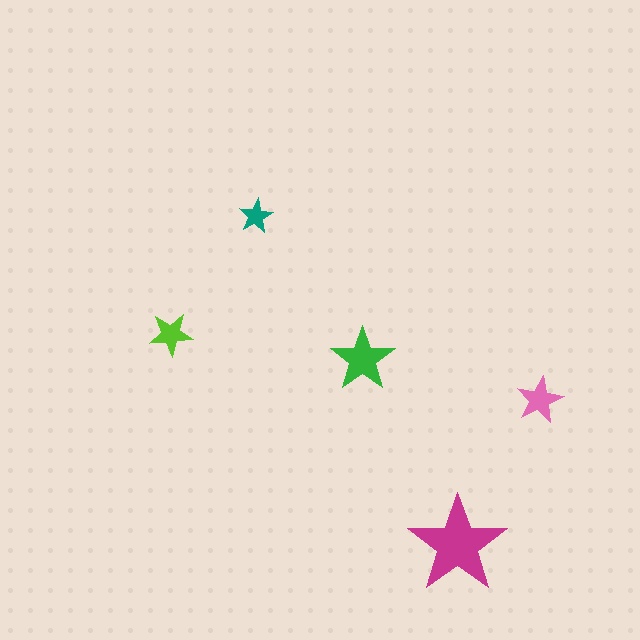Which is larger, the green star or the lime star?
The green one.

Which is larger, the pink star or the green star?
The green one.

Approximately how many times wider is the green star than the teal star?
About 2 times wider.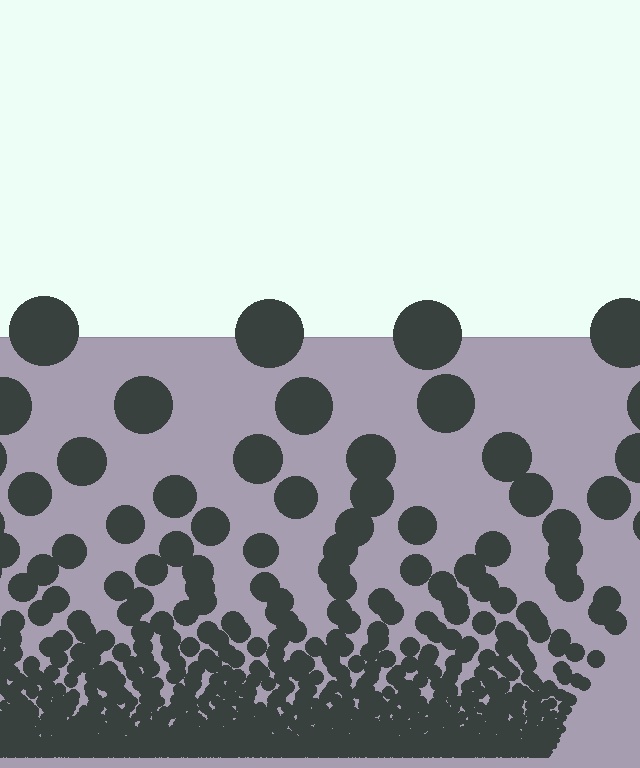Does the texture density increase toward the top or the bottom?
Density increases toward the bottom.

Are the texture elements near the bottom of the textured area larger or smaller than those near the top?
Smaller. The gradient is inverted — elements near the bottom are smaller and denser.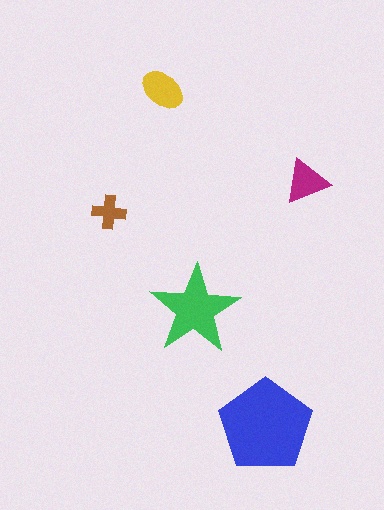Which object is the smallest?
The brown cross.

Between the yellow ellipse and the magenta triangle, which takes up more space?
The yellow ellipse.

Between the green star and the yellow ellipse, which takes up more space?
The green star.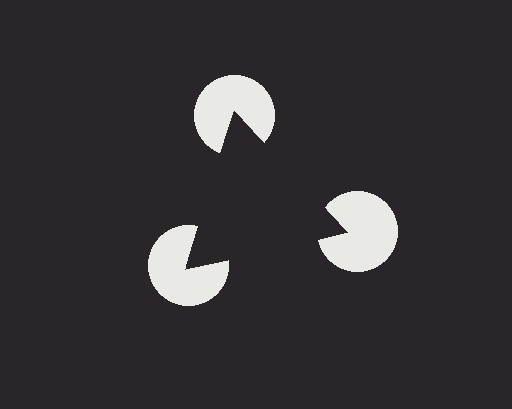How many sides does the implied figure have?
3 sides.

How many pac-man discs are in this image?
There are 3 — one at each vertex of the illusory triangle.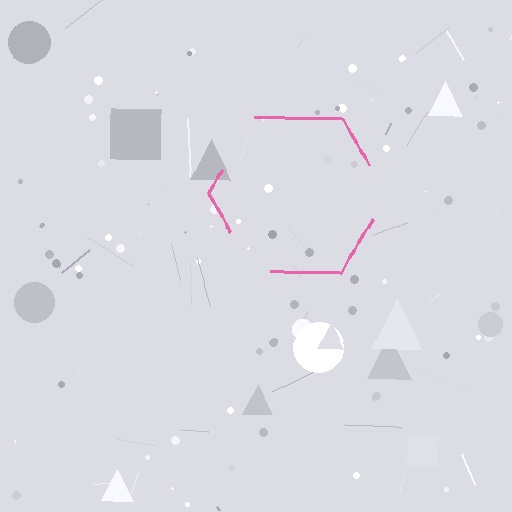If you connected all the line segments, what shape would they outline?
They would outline a hexagon.